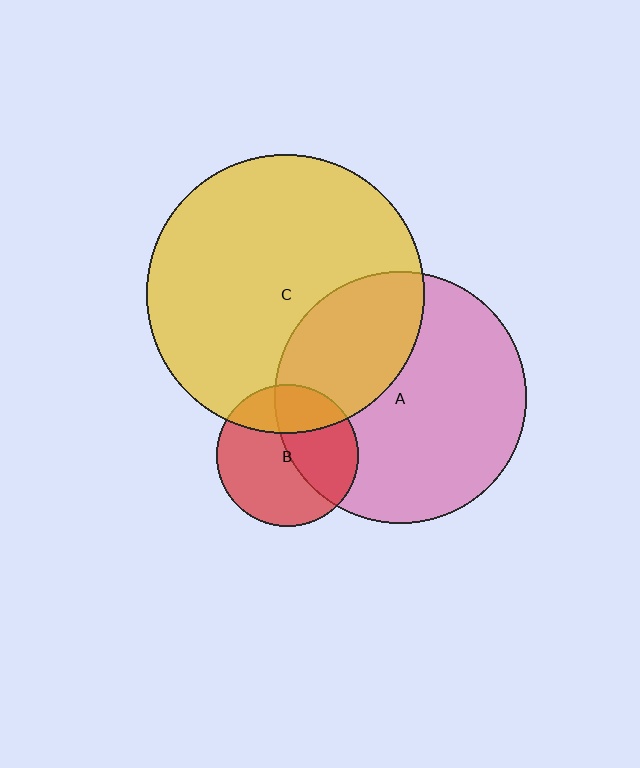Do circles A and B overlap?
Yes.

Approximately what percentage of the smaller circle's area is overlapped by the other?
Approximately 45%.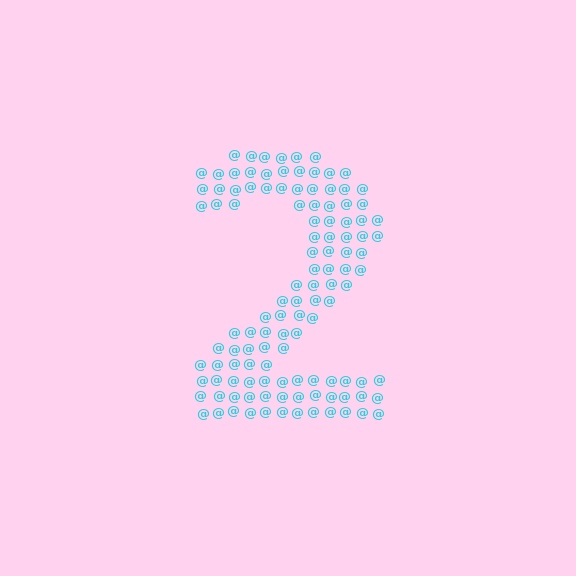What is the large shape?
The large shape is the digit 2.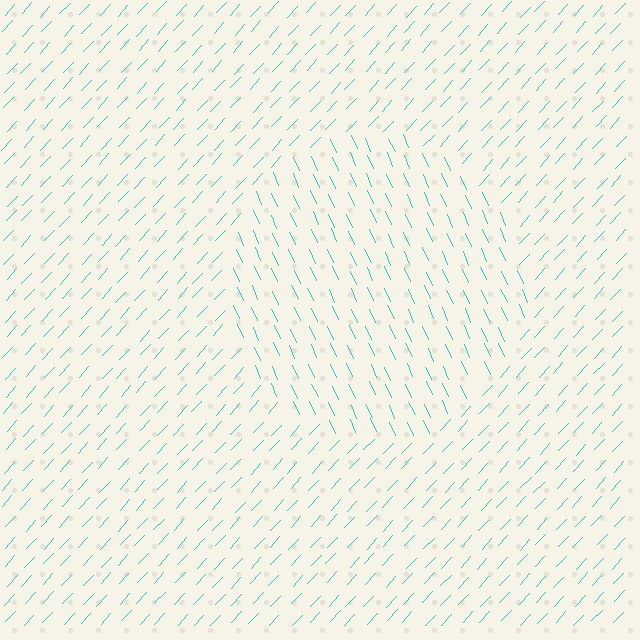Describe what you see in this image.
The image is filled with small cyan line segments. A circle region in the image has lines oriented differently from the surrounding lines, creating a visible texture boundary.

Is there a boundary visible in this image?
Yes, there is a texture boundary formed by a change in line orientation.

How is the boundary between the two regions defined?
The boundary is defined purely by a change in line orientation (approximately 67 degrees difference). All lines are the same color and thickness.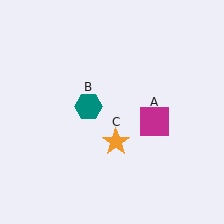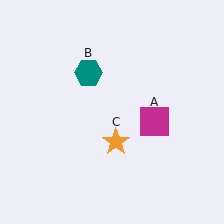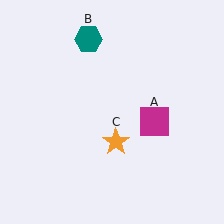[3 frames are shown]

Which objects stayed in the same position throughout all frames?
Magenta square (object A) and orange star (object C) remained stationary.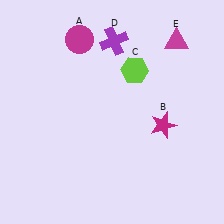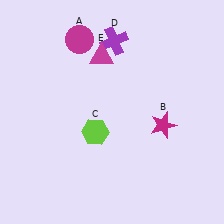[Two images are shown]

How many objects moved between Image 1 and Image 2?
2 objects moved between the two images.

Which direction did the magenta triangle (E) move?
The magenta triangle (E) moved left.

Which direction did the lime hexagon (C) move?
The lime hexagon (C) moved down.